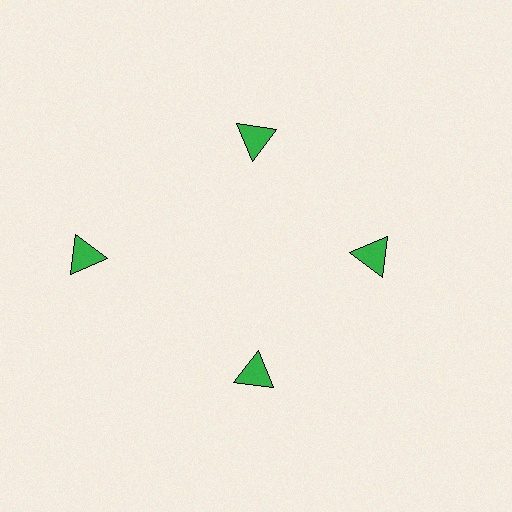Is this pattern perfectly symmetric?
No. The 4 green triangles are arranged in a ring, but one element near the 9 o'clock position is pushed outward from the center, breaking the 4-fold rotational symmetry.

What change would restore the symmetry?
The symmetry would be restored by moving it inward, back onto the ring so that all 4 triangles sit at equal angles and equal distance from the center.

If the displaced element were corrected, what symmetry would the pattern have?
It would have 4-fold rotational symmetry — the pattern would map onto itself every 90 degrees.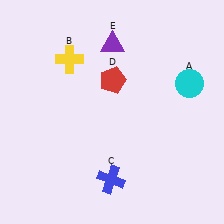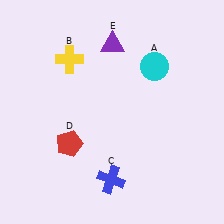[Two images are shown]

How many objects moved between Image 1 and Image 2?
2 objects moved between the two images.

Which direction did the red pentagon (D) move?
The red pentagon (D) moved down.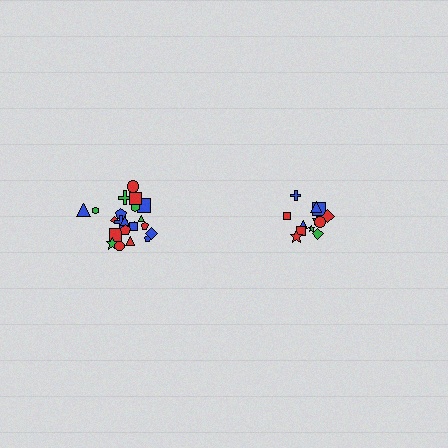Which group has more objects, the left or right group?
The left group.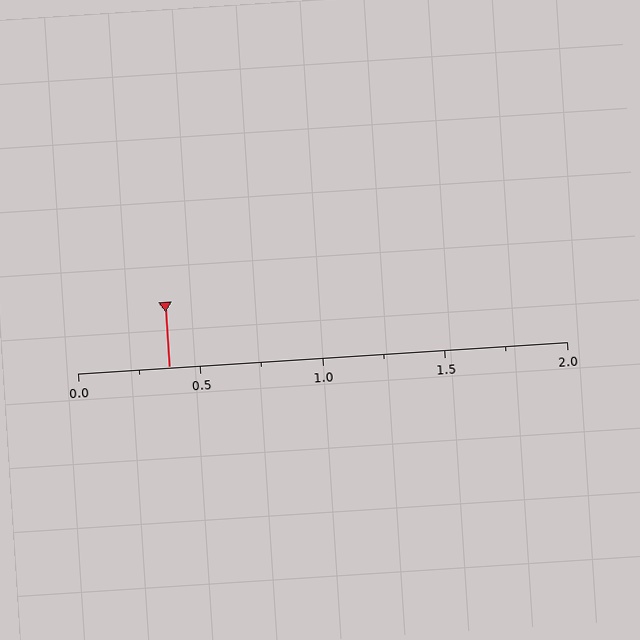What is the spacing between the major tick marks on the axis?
The major ticks are spaced 0.5 apart.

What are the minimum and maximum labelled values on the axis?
The axis runs from 0.0 to 2.0.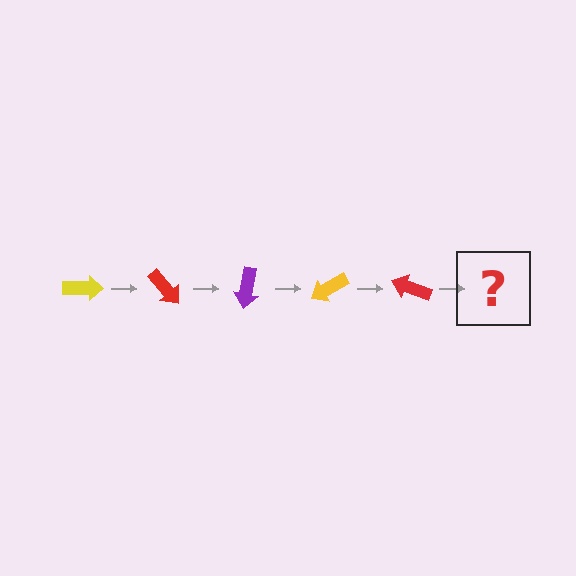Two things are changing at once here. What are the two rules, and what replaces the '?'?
The two rules are that it rotates 50 degrees each step and the color cycles through yellow, red, and purple. The '?' should be a purple arrow, rotated 250 degrees from the start.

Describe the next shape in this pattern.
It should be a purple arrow, rotated 250 degrees from the start.